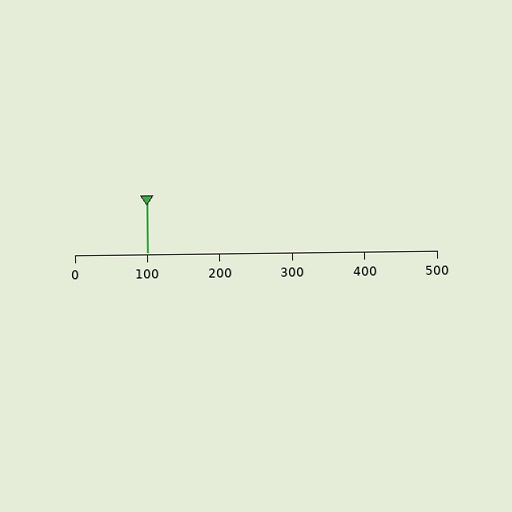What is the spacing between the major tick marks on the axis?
The major ticks are spaced 100 apart.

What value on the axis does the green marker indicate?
The marker indicates approximately 100.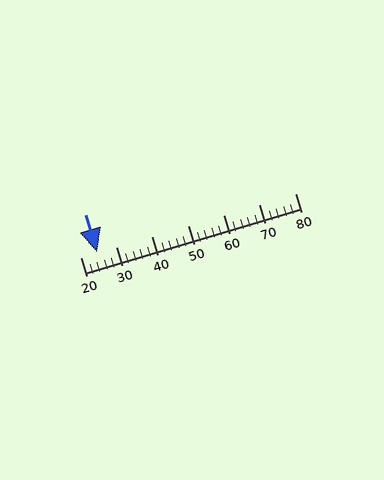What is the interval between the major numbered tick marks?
The major tick marks are spaced 10 units apart.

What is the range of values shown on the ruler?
The ruler shows values from 20 to 80.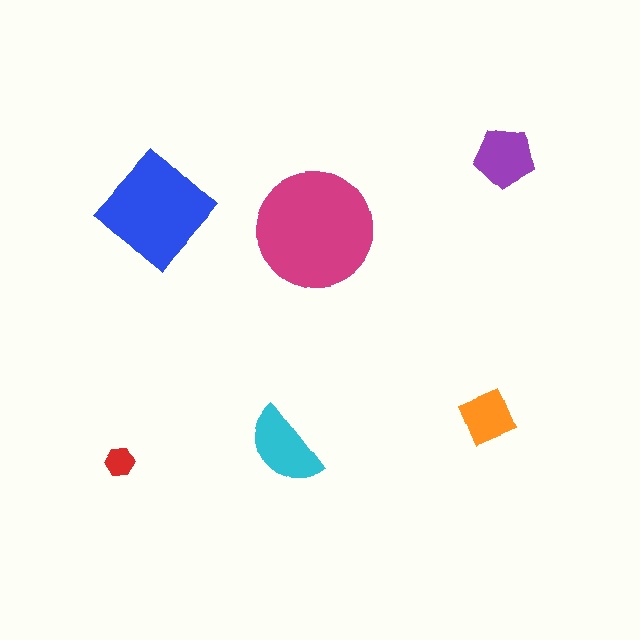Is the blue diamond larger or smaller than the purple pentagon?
Larger.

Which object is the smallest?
The red hexagon.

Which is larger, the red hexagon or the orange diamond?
The orange diamond.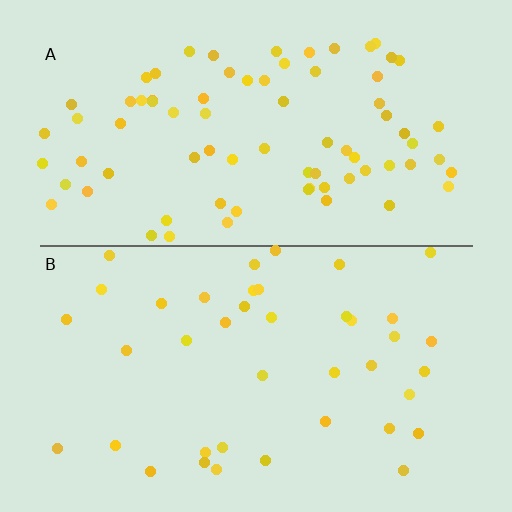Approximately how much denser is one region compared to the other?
Approximately 2.0× — region A over region B.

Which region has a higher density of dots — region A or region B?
A (the top).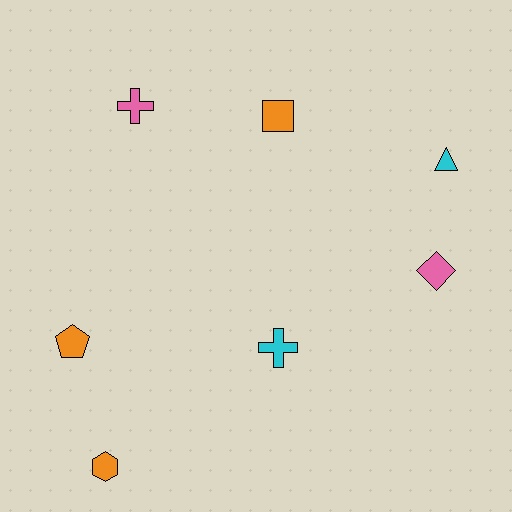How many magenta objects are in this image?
There are no magenta objects.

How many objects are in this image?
There are 7 objects.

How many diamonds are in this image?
There is 1 diamond.